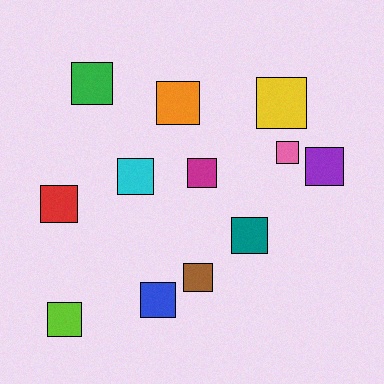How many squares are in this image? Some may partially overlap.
There are 12 squares.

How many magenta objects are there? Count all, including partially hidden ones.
There is 1 magenta object.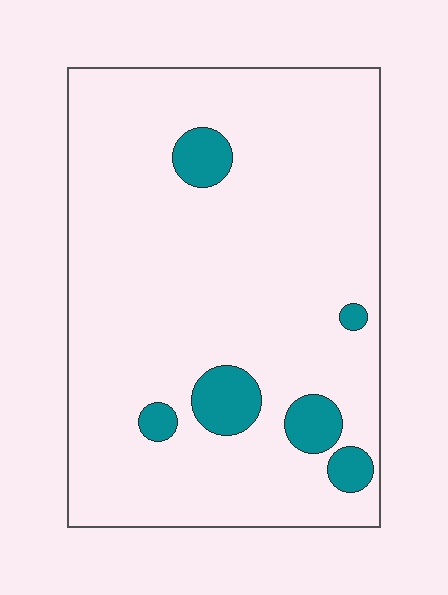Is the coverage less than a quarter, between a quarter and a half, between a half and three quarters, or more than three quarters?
Less than a quarter.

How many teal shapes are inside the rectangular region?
6.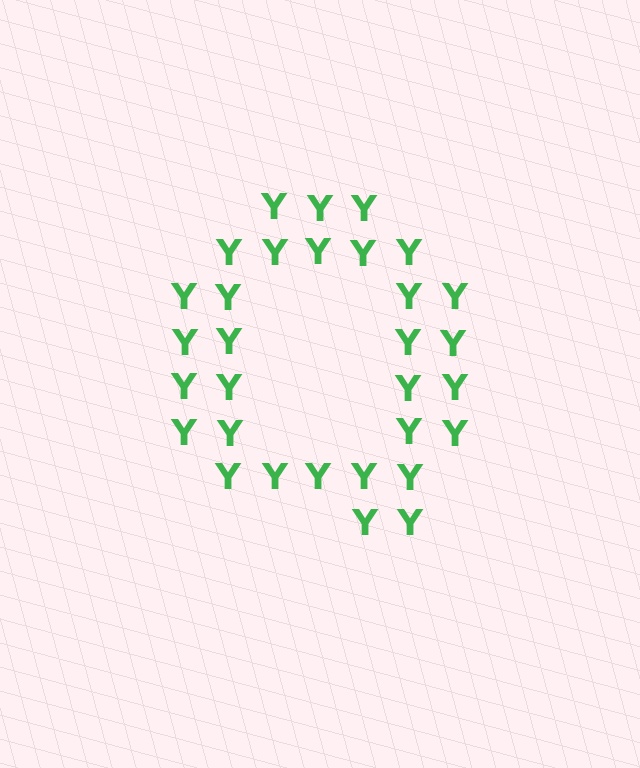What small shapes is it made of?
It is made of small letter Y's.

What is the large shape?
The large shape is the letter Q.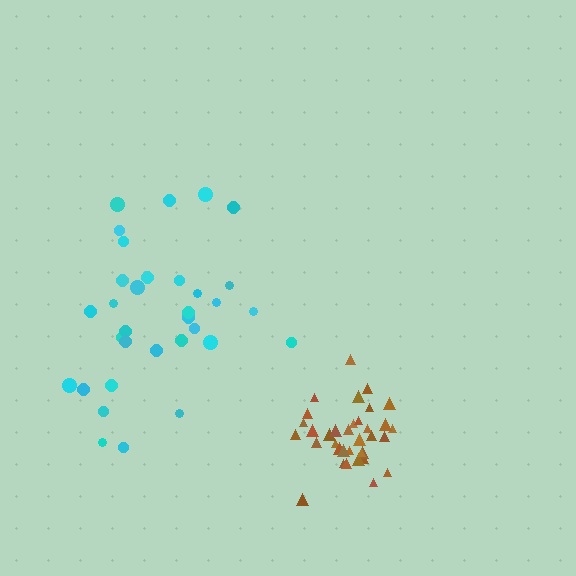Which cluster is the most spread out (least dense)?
Cyan.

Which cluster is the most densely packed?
Brown.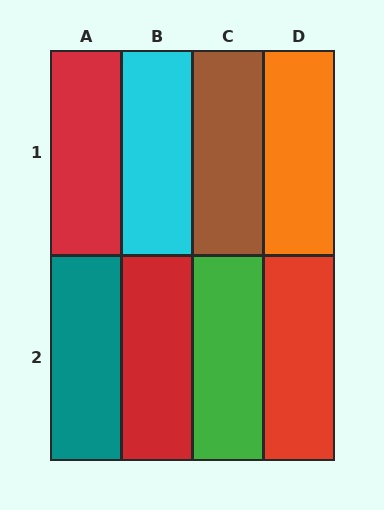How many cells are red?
3 cells are red.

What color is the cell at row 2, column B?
Red.